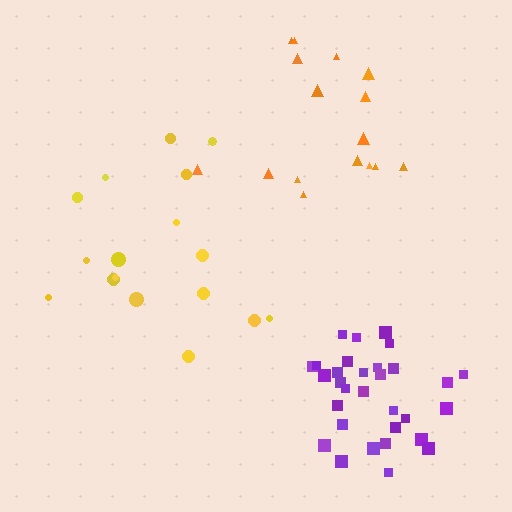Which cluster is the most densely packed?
Purple.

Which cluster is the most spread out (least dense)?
Orange.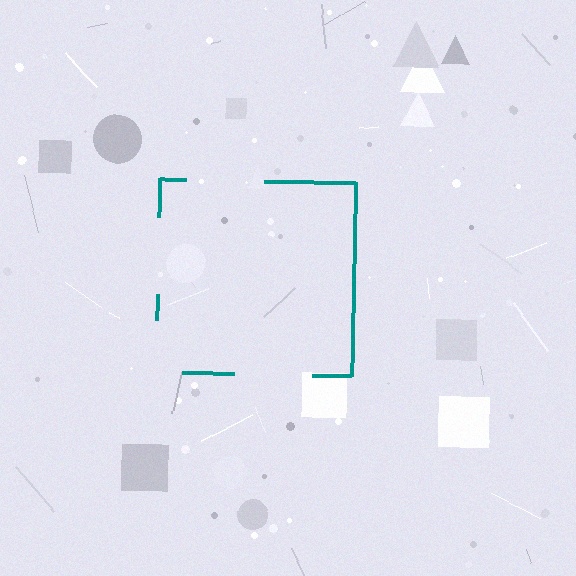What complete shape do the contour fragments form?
The contour fragments form a square.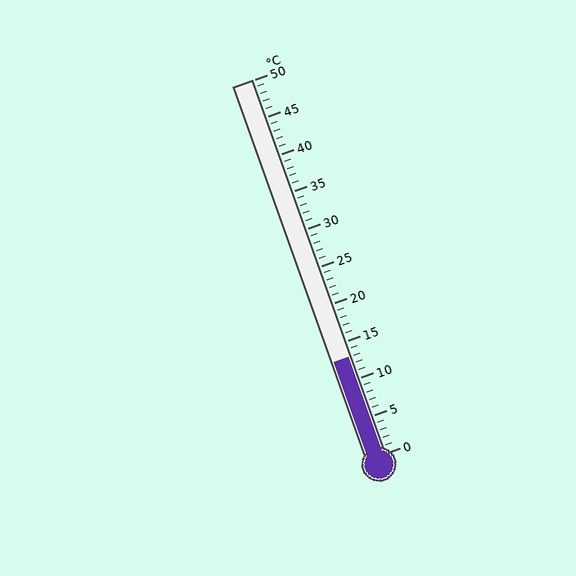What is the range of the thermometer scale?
The thermometer scale ranges from 0°C to 50°C.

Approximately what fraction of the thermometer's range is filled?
The thermometer is filled to approximately 25% of its range.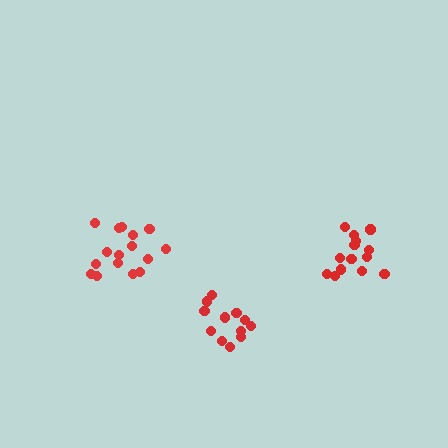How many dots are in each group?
Group 1: 16 dots, Group 2: 12 dots, Group 3: 14 dots (42 total).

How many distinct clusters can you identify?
There are 3 distinct clusters.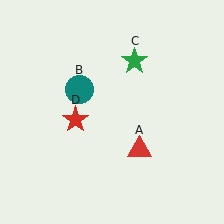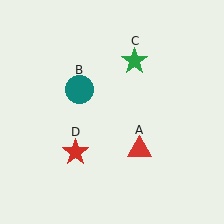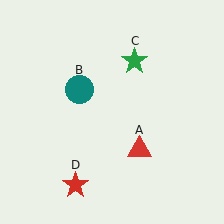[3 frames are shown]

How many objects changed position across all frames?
1 object changed position: red star (object D).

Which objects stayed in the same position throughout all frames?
Red triangle (object A) and teal circle (object B) and green star (object C) remained stationary.